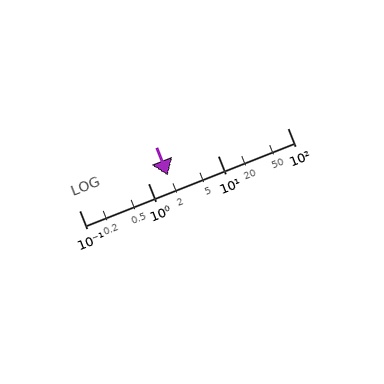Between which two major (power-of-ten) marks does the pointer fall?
The pointer is between 1 and 10.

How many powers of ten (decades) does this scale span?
The scale spans 3 decades, from 0.1 to 100.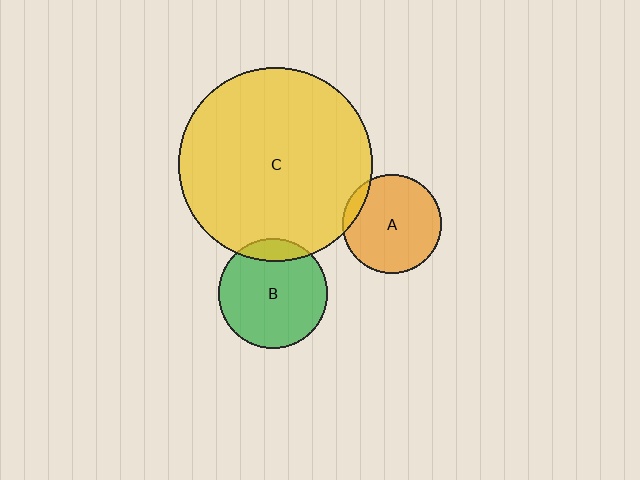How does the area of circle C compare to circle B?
Approximately 3.1 times.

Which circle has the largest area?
Circle C (yellow).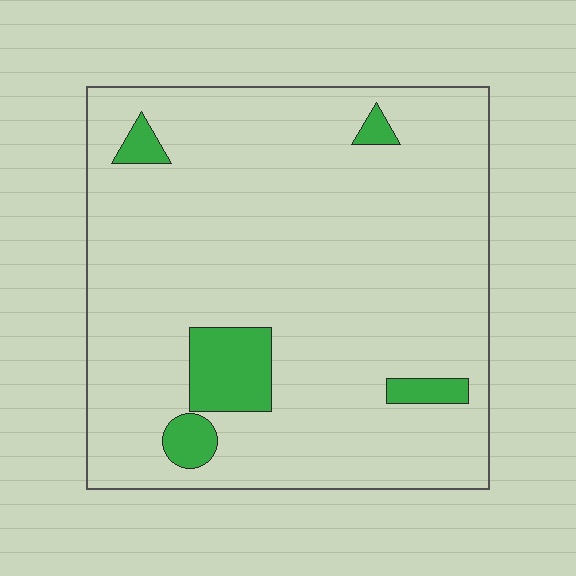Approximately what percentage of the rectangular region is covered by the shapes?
Approximately 10%.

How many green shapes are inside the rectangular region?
5.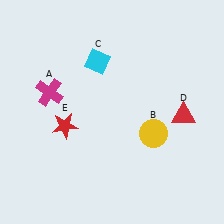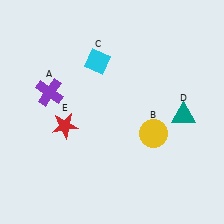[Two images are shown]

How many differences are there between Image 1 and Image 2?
There are 2 differences between the two images.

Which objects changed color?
A changed from magenta to purple. D changed from red to teal.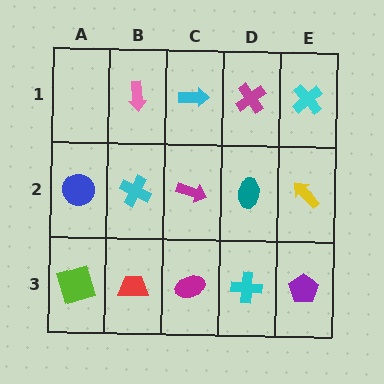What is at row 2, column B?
A cyan cross.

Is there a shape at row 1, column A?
No, that cell is empty.